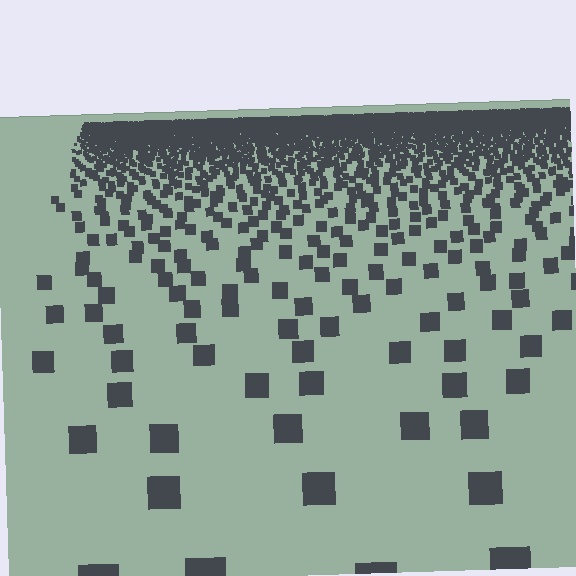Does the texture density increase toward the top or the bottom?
Density increases toward the top.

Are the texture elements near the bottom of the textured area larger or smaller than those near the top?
Larger. Near the bottom, elements are closer to the viewer and appear at a bigger on-screen size.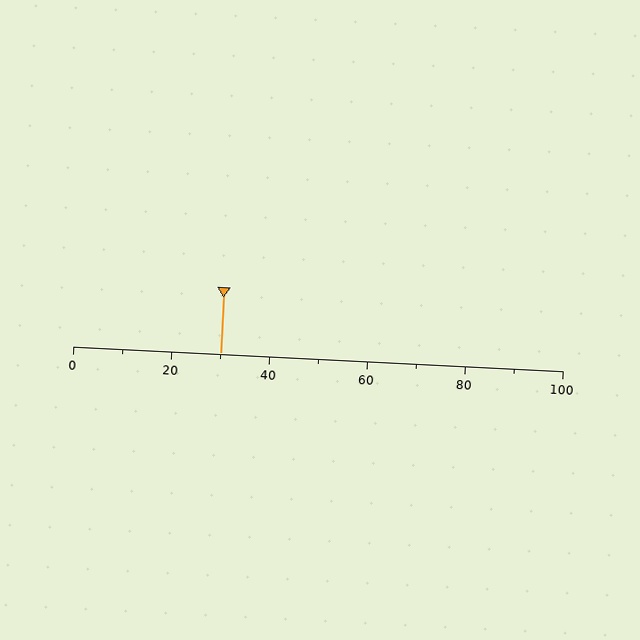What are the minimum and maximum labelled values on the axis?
The axis runs from 0 to 100.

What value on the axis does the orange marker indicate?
The marker indicates approximately 30.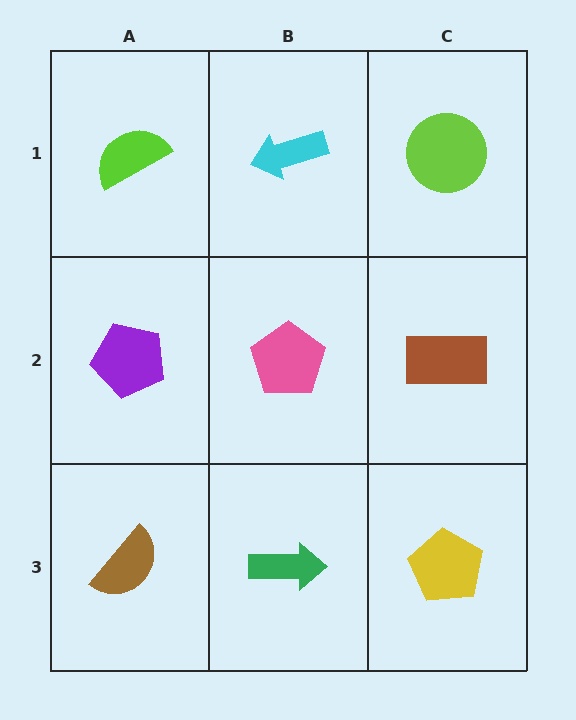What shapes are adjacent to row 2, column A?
A lime semicircle (row 1, column A), a brown semicircle (row 3, column A), a pink pentagon (row 2, column B).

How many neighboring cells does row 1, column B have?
3.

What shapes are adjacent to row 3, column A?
A purple pentagon (row 2, column A), a green arrow (row 3, column B).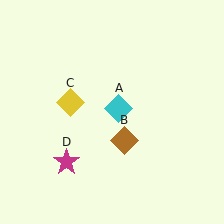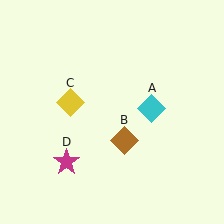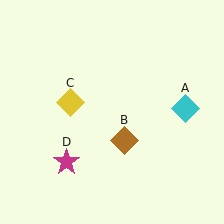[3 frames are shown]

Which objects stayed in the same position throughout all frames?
Brown diamond (object B) and yellow diamond (object C) and magenta star (object D) remained stationary.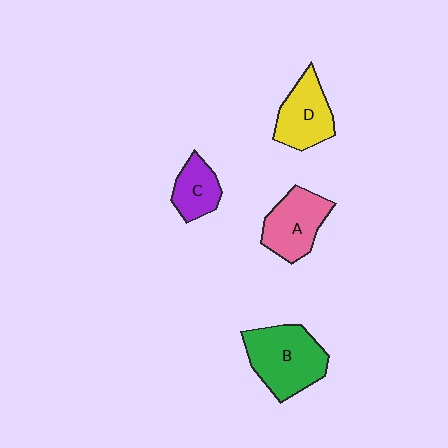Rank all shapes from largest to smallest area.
From largest to smallest: B (green), A (pink), D (yellow), C (purple).